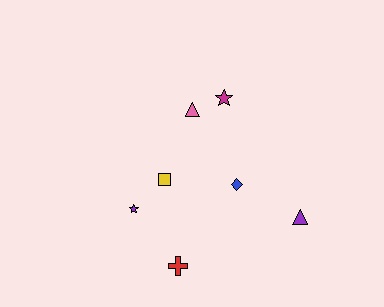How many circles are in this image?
There are no circles.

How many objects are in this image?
There are 7 objects.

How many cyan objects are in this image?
There are no cyan objects.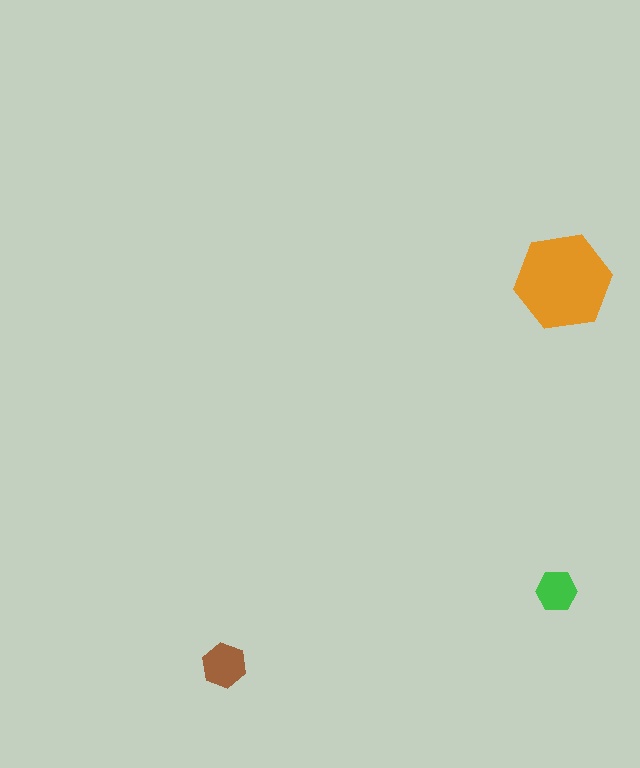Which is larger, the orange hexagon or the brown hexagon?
The orange one.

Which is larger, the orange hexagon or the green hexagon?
The orange one.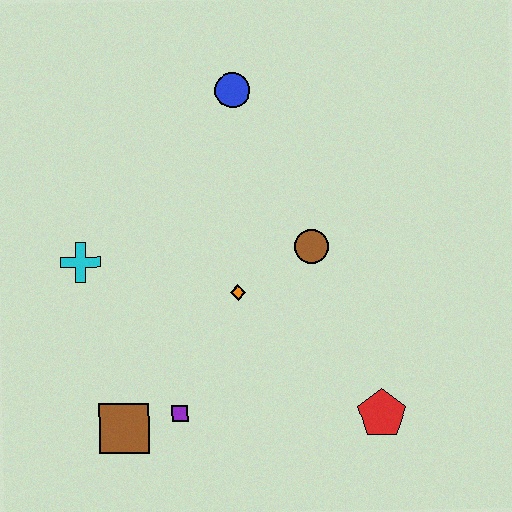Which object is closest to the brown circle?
The orange diamond is closest to the brown circle.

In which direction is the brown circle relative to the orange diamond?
The brown circle is to the right of the orange diamond.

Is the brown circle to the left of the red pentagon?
Yes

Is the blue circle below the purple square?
No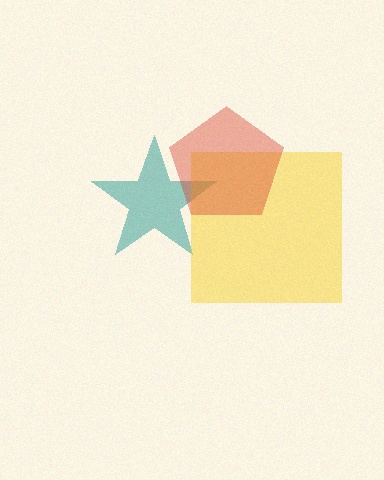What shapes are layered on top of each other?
The layered shapes are: a teal star, a yellow square, a red pentagon.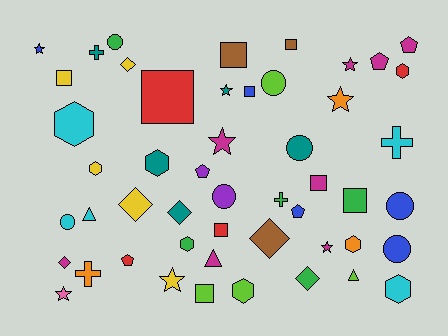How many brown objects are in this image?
There are 3 brown objects.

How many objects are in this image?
There are 50 objects.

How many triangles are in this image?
There are 3 triangles.